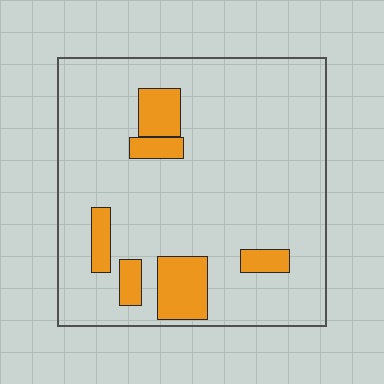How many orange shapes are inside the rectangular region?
6.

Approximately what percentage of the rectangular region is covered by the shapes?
Approximately 15%.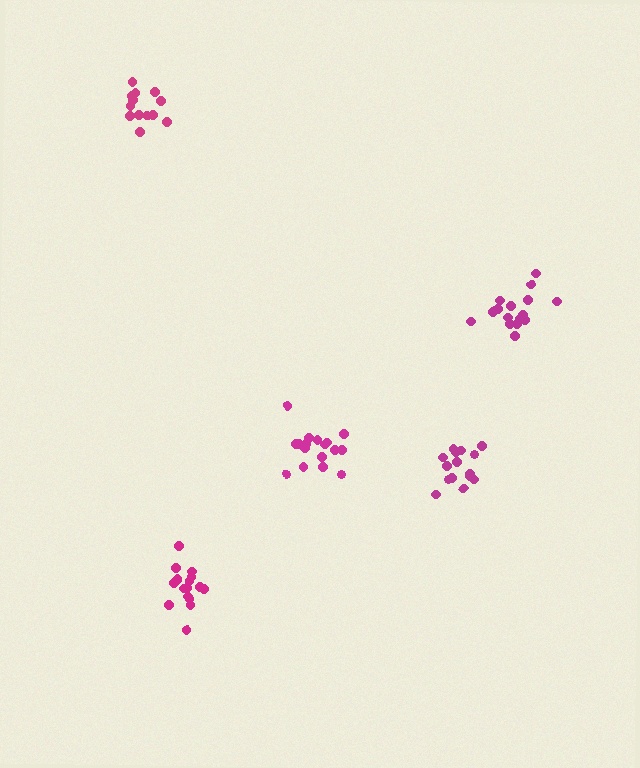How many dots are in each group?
Group 1: 13 dots, Group 2: 18 dots, Group 3: 16 dots, Group 4: 15 dots, Group 5: 17 dots (79 total).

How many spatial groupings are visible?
There are 5 spatial groupings.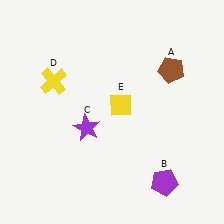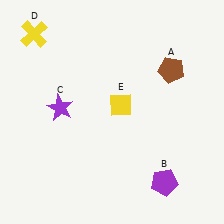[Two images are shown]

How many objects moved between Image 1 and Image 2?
2 objects moved between the two images.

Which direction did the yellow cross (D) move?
The yellow cross (D) moved up.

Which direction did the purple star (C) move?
The purple star (C) moved left.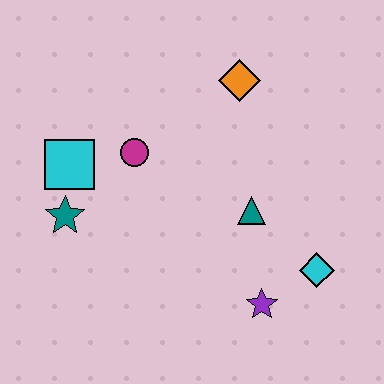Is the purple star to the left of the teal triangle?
No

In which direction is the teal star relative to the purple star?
The teal star is to the left of the purple star.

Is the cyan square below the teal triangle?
No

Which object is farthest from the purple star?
The cyan square is farthest from the purple star.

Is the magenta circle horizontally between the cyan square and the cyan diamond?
Yes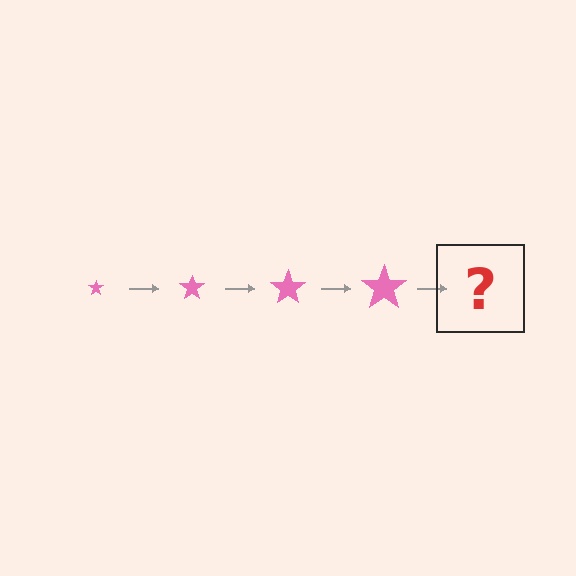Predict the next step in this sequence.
The next step is a pink star, larger than the previous one.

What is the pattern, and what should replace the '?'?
The pattern is that the star gets progressively larger each step. The '?' should be a pink star, larger than the previous one.